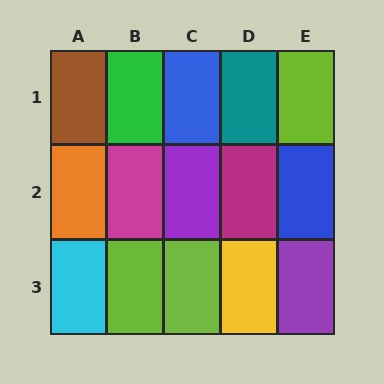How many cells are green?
1 cell is green.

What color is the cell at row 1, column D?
Teal.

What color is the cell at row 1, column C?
Blue.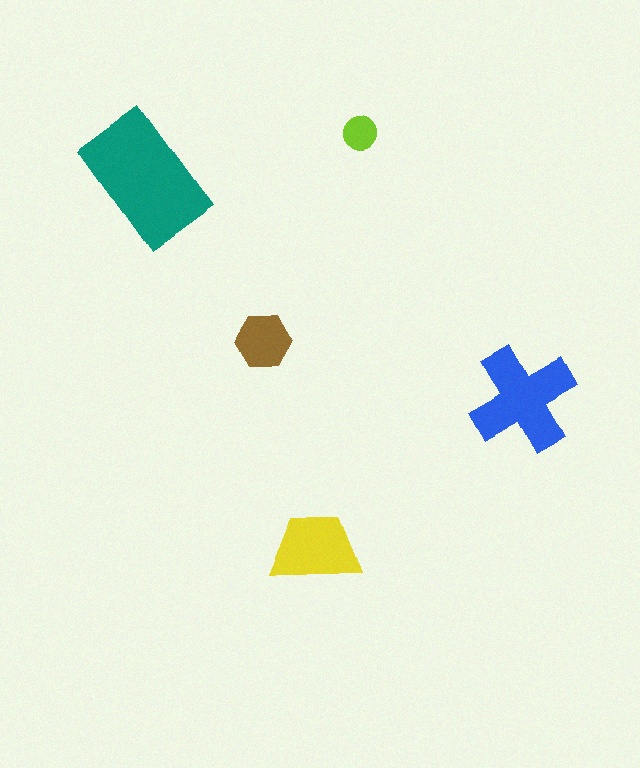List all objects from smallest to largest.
The lime circle, the brown hexagon, the yellow trapezoid, the blue cross, the teal rectangle.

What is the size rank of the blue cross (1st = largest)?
2nd.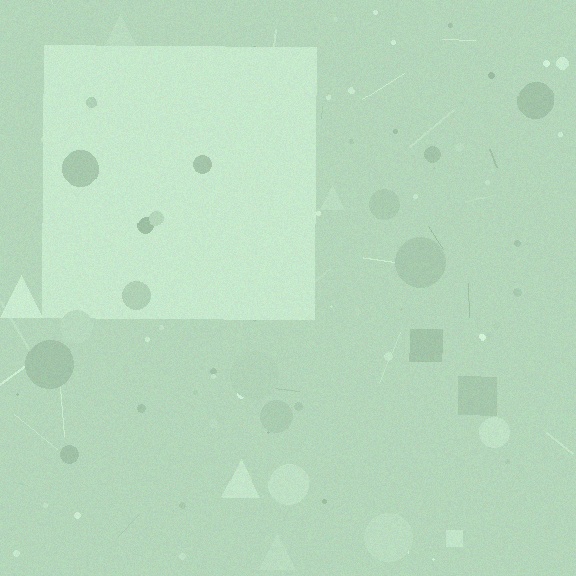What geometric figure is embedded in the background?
A square is embedded in the background.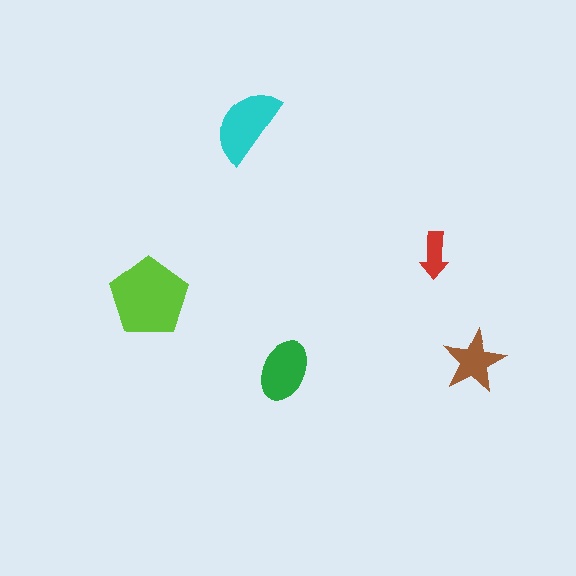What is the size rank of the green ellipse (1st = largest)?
3rd.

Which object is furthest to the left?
The lime pentagon is leftmost.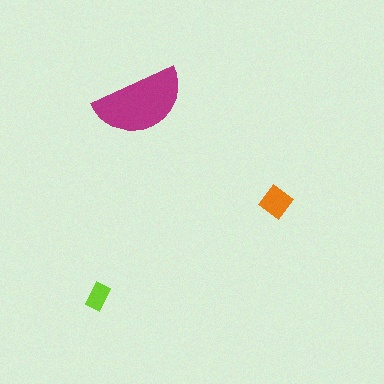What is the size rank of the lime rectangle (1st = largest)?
3rd.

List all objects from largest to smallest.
The magenta semicircle, the orange diamond, the lime rectangle.